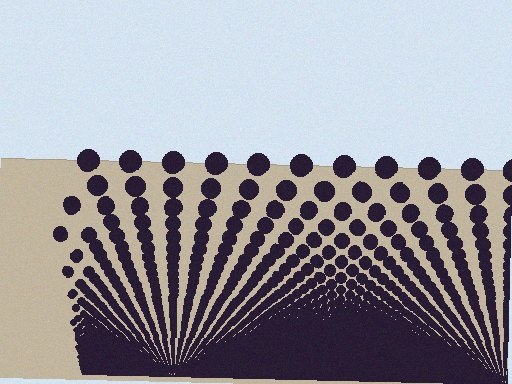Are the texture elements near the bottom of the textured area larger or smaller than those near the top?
Smaller. The gradient is inverted — elements near the bottom are smaller and denser.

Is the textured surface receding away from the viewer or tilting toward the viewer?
The surface appears to tilt toward the viewer. Texture elements get larger and sparser toward the top.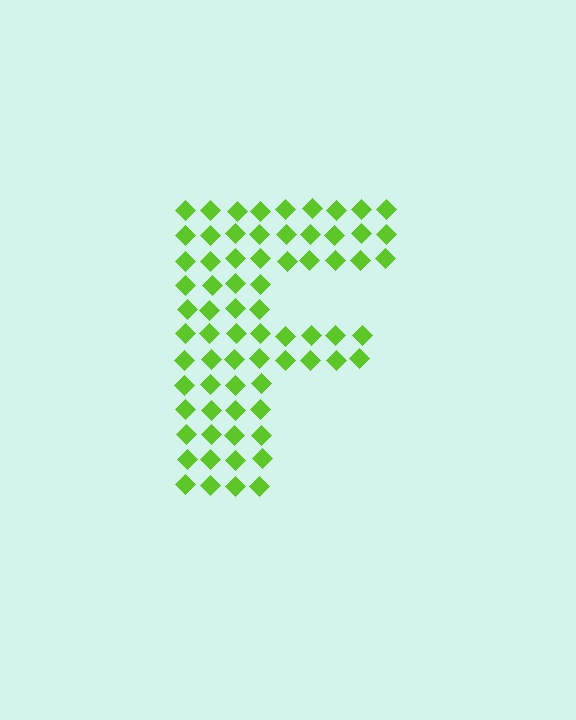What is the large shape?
The large shape is the letter F.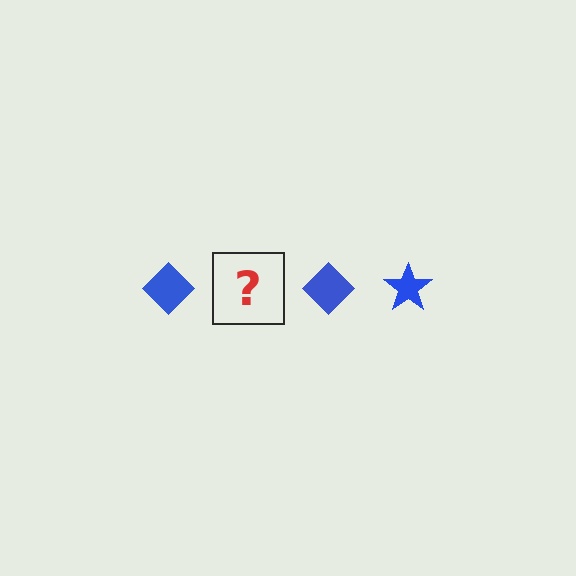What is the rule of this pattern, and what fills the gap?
The rule is that the pattern cycles through diamond, star shapes in blue. The gap should be filled with a blue star.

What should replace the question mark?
The question mark should be replaced with a blue star.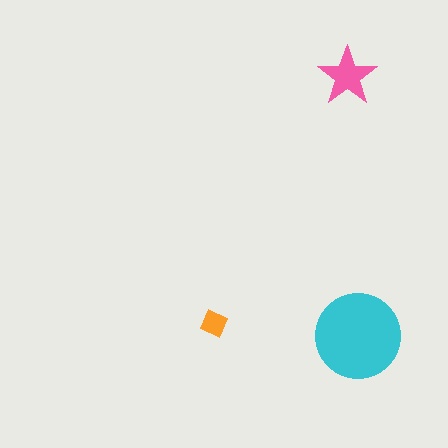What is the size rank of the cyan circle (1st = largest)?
1st.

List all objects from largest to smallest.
The cyan circle, the pink star, the orange diamond.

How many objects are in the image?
There are 3 objects in the image.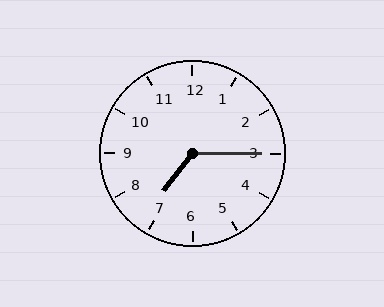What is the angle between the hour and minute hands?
Approximately 128 degrees.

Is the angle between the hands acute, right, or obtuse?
It is obtuse.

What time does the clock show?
7:15.